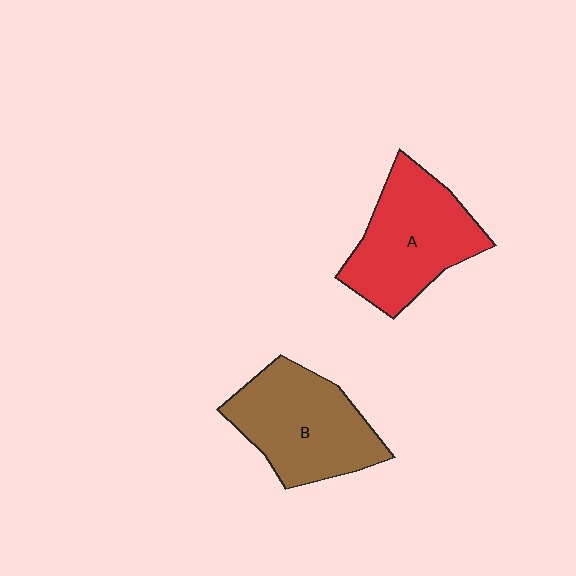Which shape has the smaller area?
Shape A (red).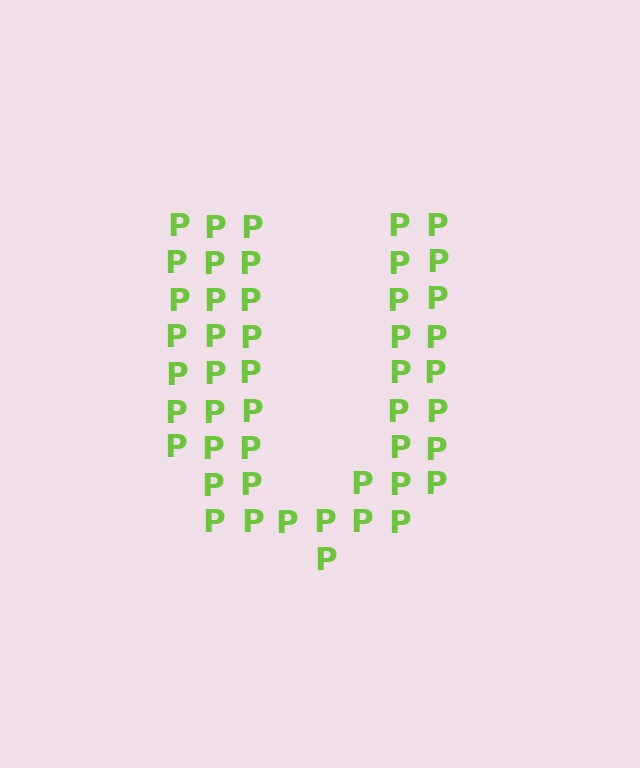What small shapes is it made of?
It is made of small letter P's.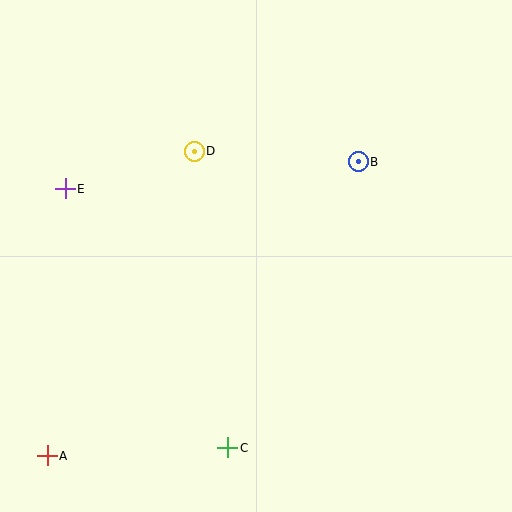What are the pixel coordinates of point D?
Point D is at (194, 151).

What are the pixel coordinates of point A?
Point A is at (47, 456).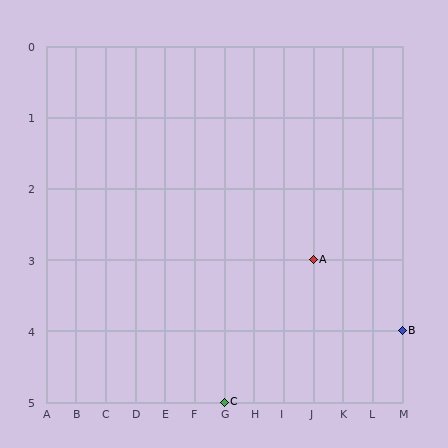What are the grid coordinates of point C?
Point C is at grid coordinates (G, 5).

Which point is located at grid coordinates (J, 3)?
Point A is at (J, 3).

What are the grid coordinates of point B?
Point B is at grid coordinates (M, 4).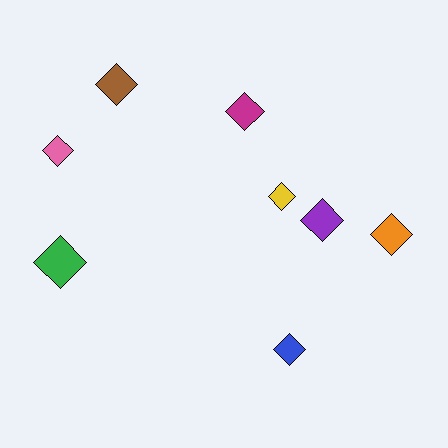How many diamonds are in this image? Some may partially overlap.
There are 8 diamonds.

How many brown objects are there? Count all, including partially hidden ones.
There is 1 brown object.